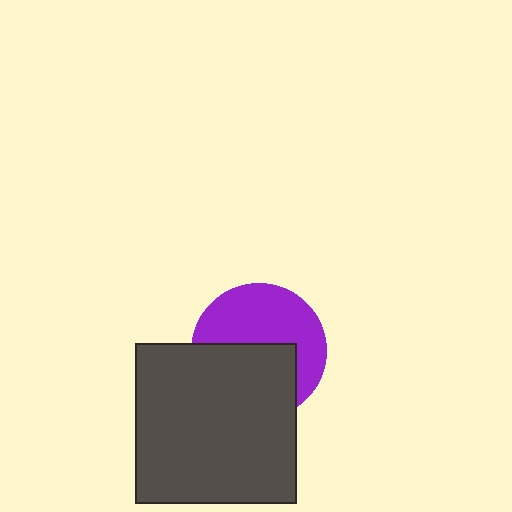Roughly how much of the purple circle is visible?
About half of it is visible (roughly 53%).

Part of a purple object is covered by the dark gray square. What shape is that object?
It is a circle.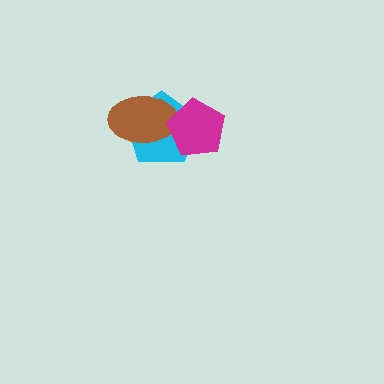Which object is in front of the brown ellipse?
The magenta pentagon is in front of the brown ellipse.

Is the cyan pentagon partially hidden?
Yes, it is partially covered by another shape.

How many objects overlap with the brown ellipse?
2 objects overlap with the brown ellipse.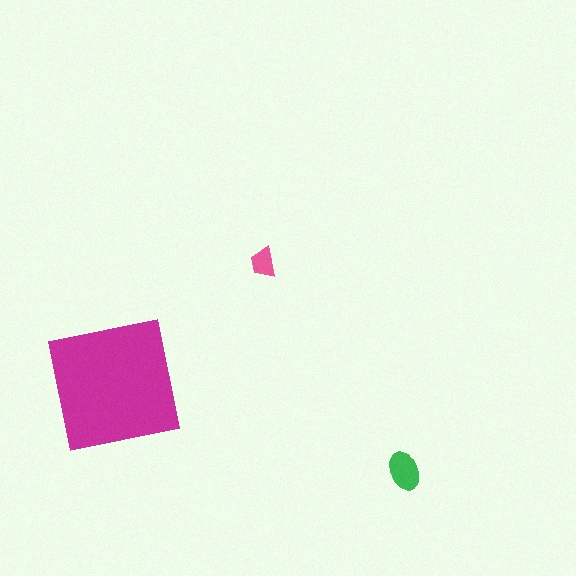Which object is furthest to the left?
The magenta square is leftmost.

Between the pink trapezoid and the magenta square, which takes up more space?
The magenta square.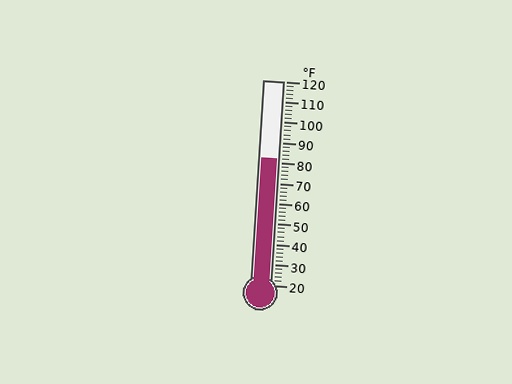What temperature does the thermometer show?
The thermometer shows approximately 82°F.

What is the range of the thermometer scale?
The thermometer scale ranges from 20°F to 120°F.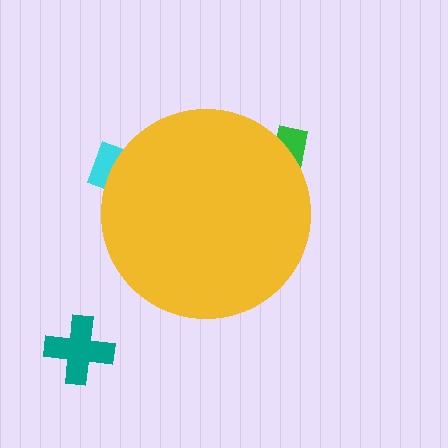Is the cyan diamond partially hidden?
Yes, the cyan diamond is partially hidden behind the yellow circle.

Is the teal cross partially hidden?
No, the teal cross is fully visible.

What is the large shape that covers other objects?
A yellow circle.